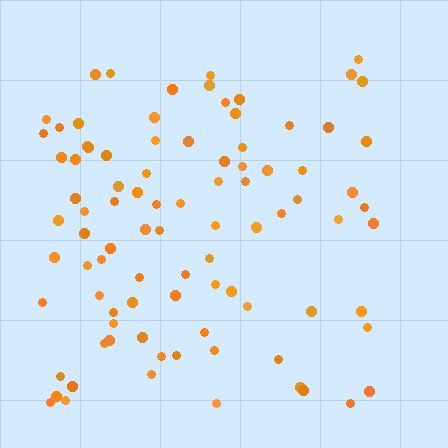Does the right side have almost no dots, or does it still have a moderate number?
Still a moderate number, just noticeably fewer than the left.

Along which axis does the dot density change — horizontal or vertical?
Horizontal.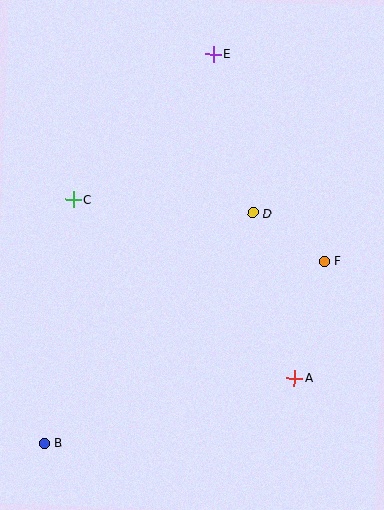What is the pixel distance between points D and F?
The distance between D and F is 86 pixels.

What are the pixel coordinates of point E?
Point E is at (213, 54).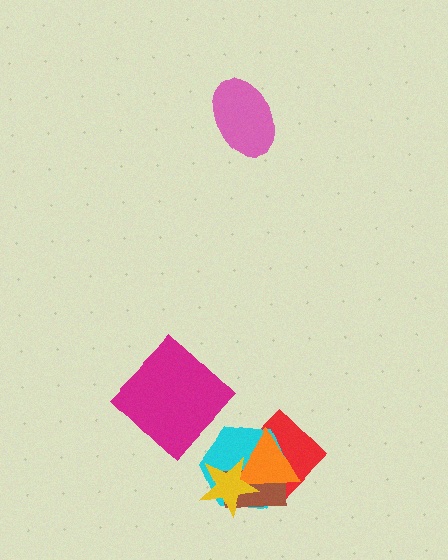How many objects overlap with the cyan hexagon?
4 objects overlap with the cyan hexagon.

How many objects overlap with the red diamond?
4 objects overlap with the red diamond.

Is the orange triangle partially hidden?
Yes, it is partially covered by another shape.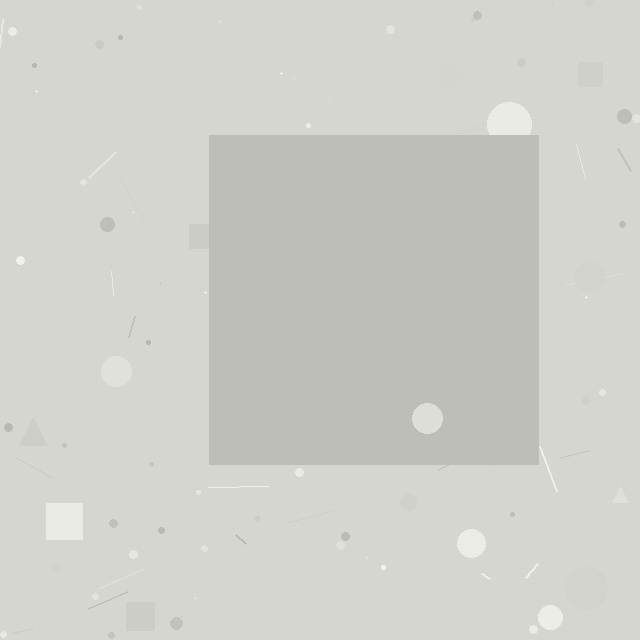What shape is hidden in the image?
A square is hidden in the image.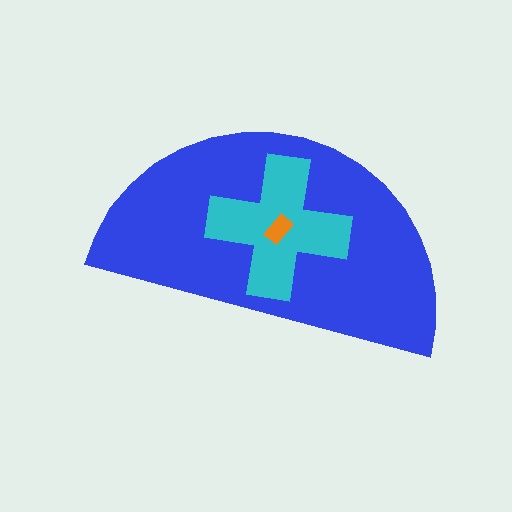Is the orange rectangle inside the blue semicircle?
Yes.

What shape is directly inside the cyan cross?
The orange rectangle.